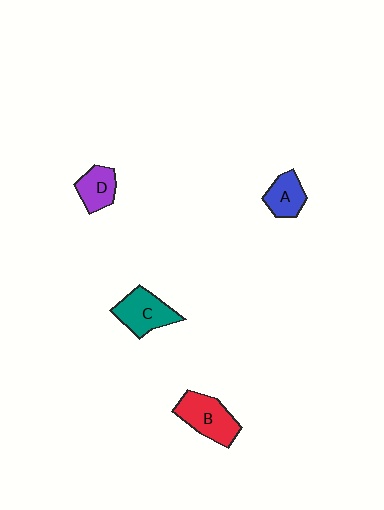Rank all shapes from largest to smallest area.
From largest to smallest: B (red), C (teal), D (purple), A (blue).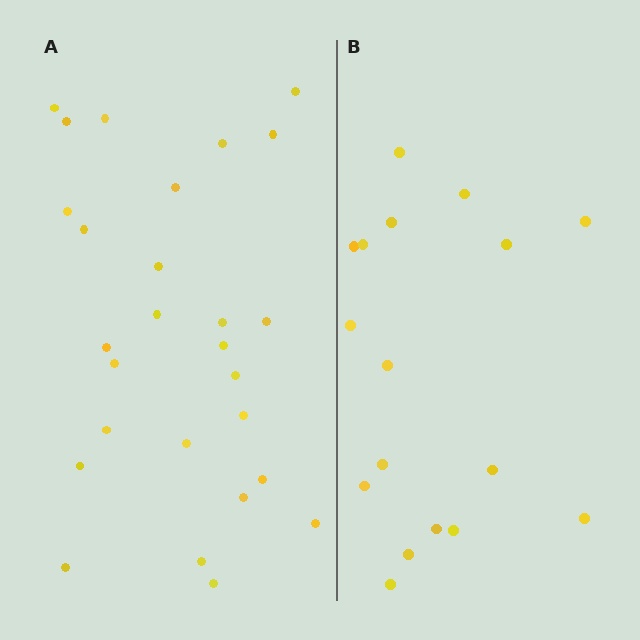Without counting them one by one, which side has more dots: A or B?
Region A (the left region) has more dots.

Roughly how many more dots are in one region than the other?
Region A has roughly 10 or so more dots than region B.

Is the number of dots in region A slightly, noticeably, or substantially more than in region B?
Region A has substantially more. The ratio is roughly 1.6 to 1.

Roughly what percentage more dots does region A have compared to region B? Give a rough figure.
About 60% more.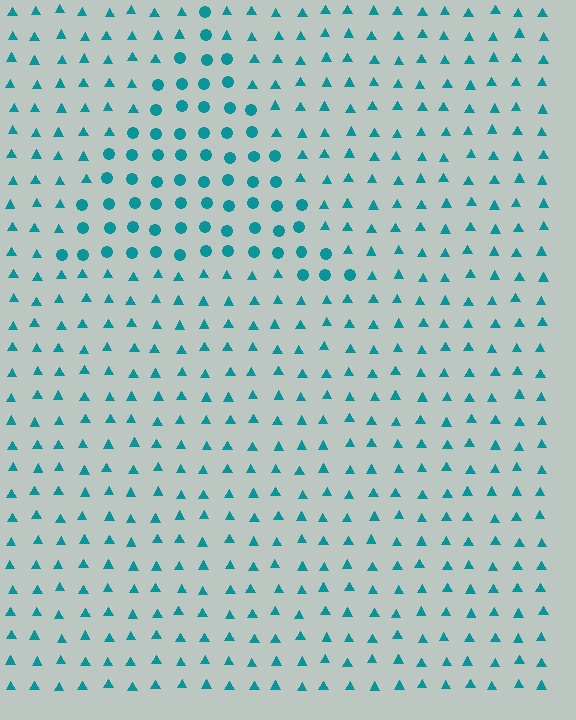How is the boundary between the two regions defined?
The boundary is defined by a change in element shape: circles inside vs. triangles outside. All elements share the same color and spacing.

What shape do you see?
I see a triangle.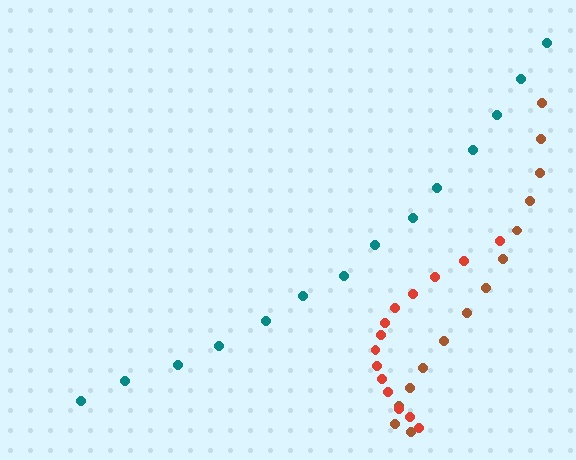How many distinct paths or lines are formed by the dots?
There are 3 distinct paths.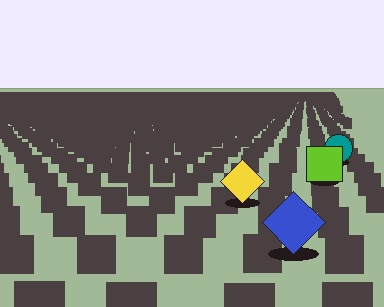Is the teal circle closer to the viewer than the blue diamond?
No. The blue diamond is closer — you can tell from the texture gradient: the ground texture is coarser near it.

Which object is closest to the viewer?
The blue diamond is closest. The texture marks near it are larger and more spread out.